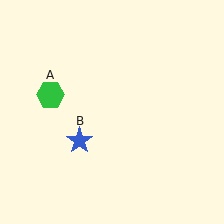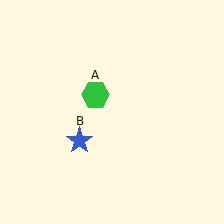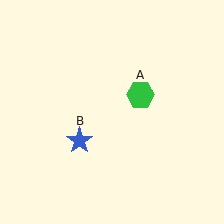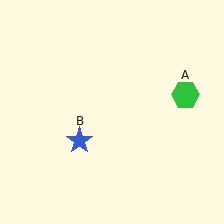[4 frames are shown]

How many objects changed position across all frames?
1 object changed position: green hexagon (object A).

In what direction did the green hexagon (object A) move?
The green hexagon (object A) moved right.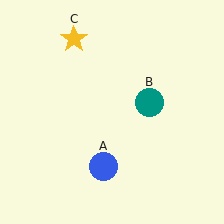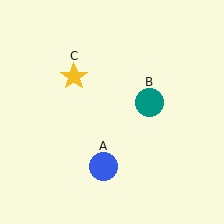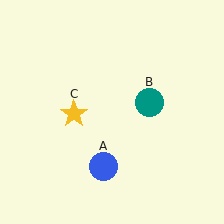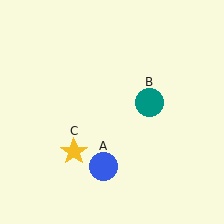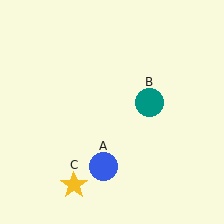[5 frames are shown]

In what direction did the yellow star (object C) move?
The yellow star (object C) moved down.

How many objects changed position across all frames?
1 object changed position: yellow star (object C).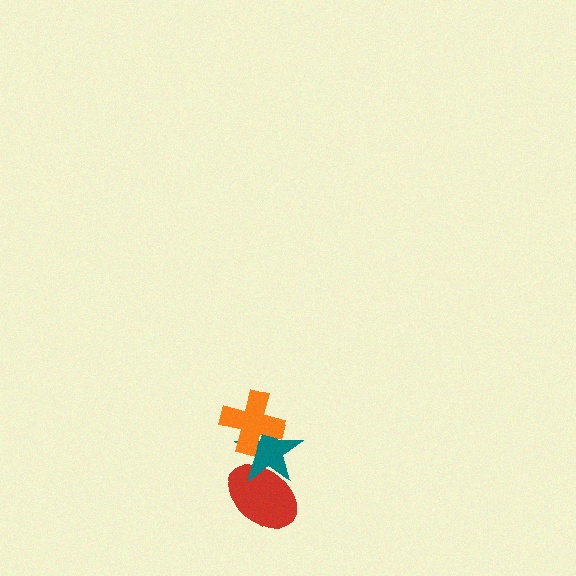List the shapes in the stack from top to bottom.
From top to bottom: the orange cross, the teal star, the red ellipse.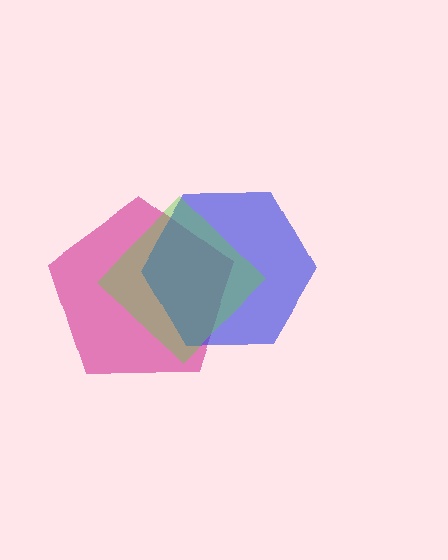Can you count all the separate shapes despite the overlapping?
Yes, there are 3 separate shapes.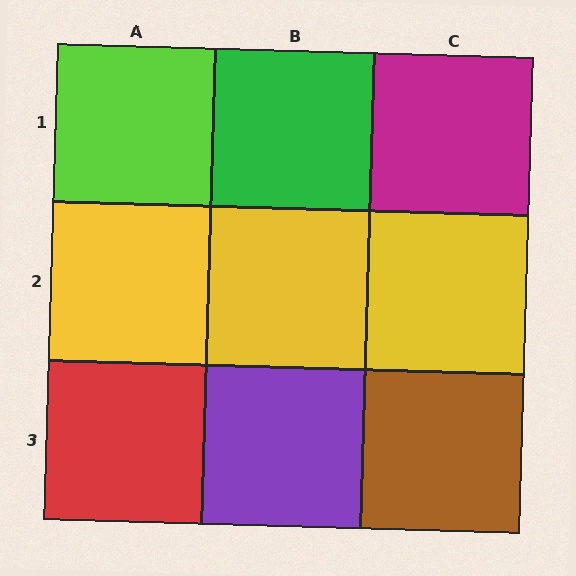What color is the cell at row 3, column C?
Brown.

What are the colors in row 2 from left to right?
Yellow, yellow, yellow.